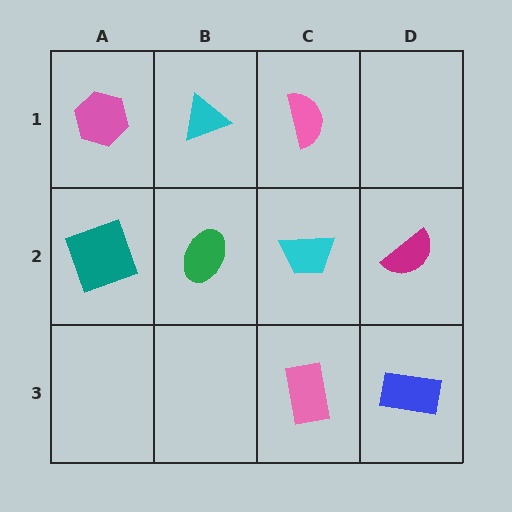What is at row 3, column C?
A pink rectangle.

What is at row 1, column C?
A pink semicircle.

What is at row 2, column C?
A cyan trapezoid.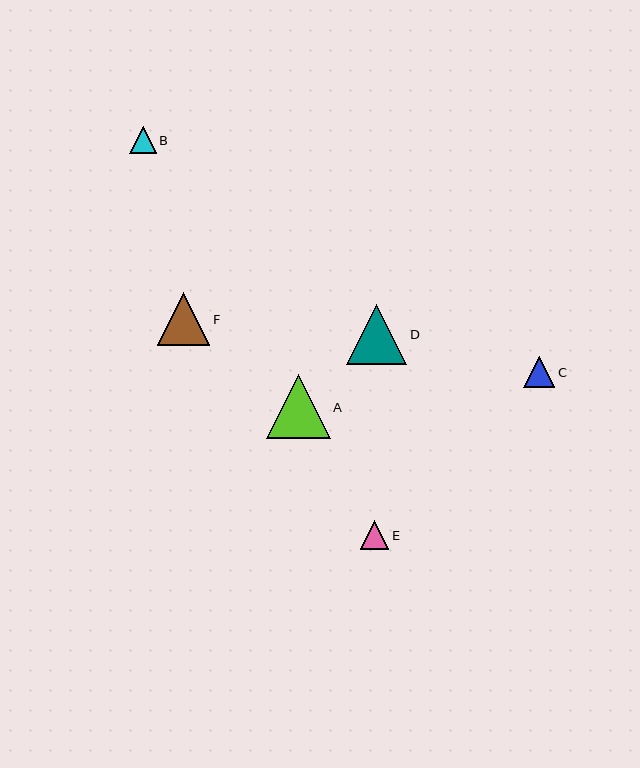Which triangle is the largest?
Triangle A is the largest with a size of approximately 64 pixels.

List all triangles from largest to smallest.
From largest to smallest: A, D, F, C, E, B.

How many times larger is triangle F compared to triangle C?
Triangle F is approximately 1.7 times the size of triangle C.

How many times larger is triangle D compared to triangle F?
Triangle D is approximately 1.1 times the size of triangle F.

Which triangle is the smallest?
Triangle B is the smallest with a size of approximately 26 pixels.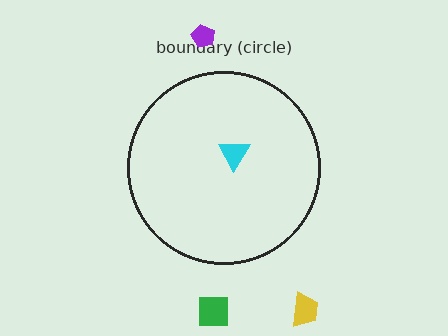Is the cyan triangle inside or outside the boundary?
Inside.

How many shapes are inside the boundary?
1 inside, 3 outside.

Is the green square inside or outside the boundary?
Outside.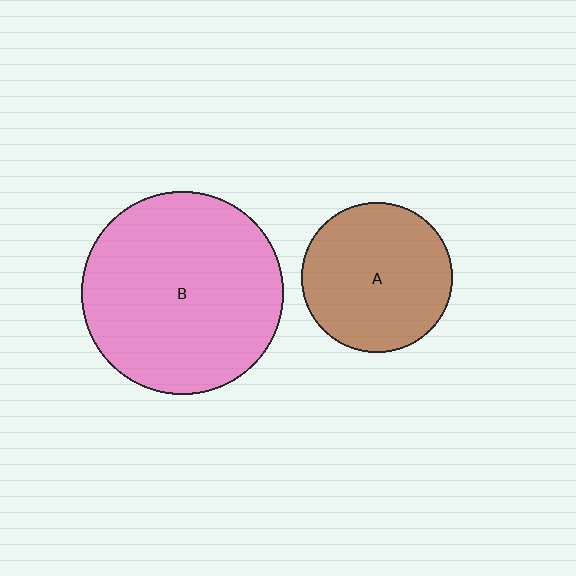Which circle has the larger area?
Circle B (pink).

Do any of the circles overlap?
No, none of the circles overlap.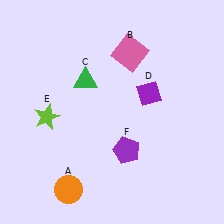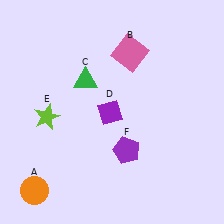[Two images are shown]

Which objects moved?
The objects that moved are: the orange circle (A), the purple diamond (D).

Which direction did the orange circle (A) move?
The orange circle (A) moved left.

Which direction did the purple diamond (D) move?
The purple diamond (D) moved left.